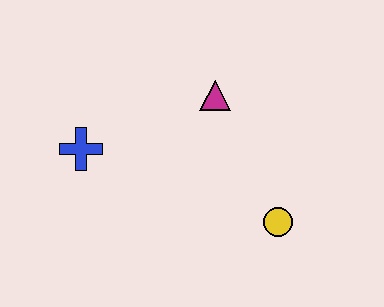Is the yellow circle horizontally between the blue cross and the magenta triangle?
No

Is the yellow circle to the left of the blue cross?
No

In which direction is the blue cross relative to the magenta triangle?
The blue cross is to the left of the magenta triangle.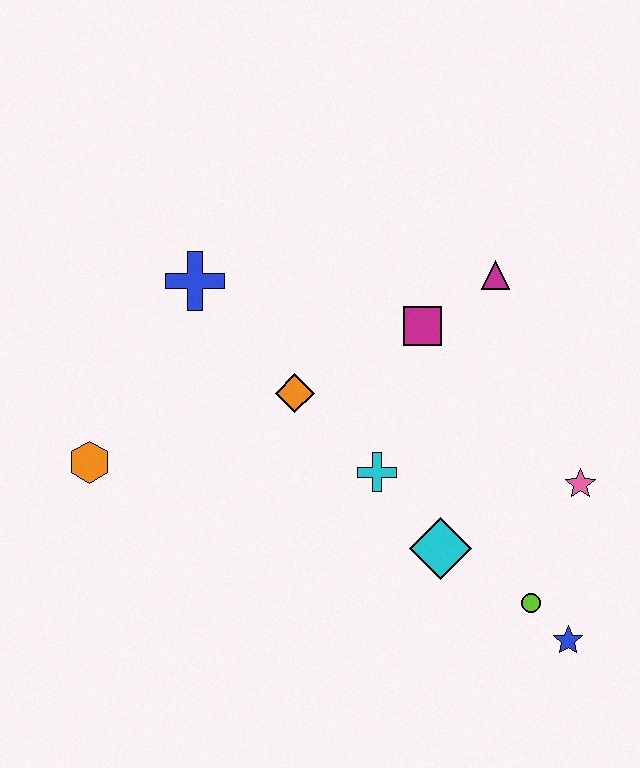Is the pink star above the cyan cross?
No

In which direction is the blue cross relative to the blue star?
The blue cross is to the left of the blue star.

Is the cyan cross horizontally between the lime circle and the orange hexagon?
Yes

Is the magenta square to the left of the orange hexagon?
No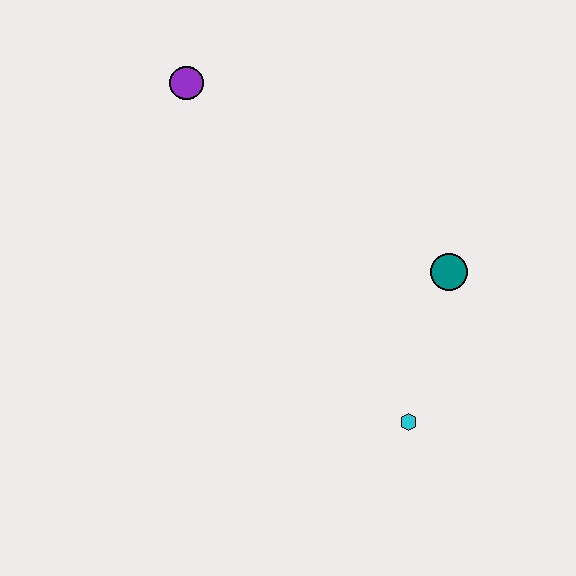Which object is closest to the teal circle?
The cyan hexagon is closest to the teal circle.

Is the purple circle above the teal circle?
Yes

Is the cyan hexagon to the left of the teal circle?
Yes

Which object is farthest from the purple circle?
The cyan hexagon is farthest from the purple circle.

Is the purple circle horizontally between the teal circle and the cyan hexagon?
No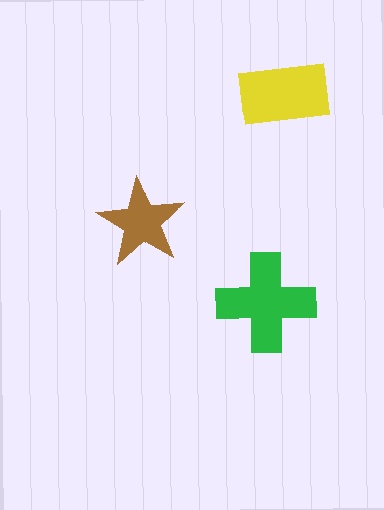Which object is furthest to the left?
The brown star is leftmost.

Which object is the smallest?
The brown star.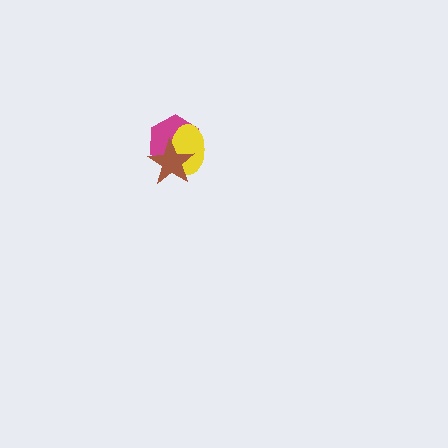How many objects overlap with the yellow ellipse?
2 objects overlap with the yellow ellipse.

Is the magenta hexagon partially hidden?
Yes, it is partially covered by another shape.